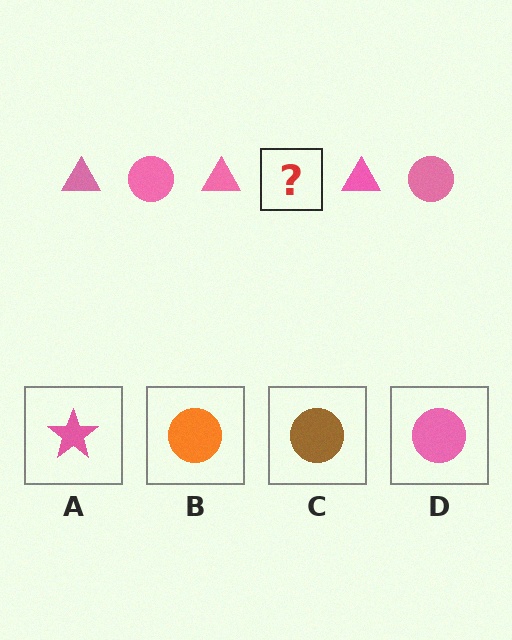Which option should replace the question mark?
Option D.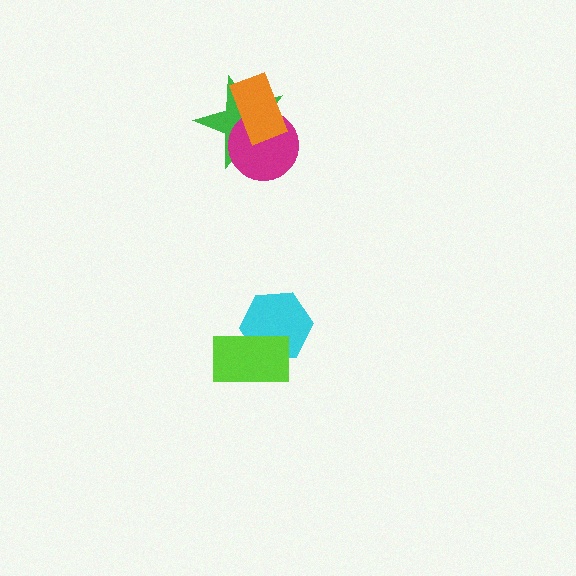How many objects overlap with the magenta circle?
2 objects overlap with the magenta circle.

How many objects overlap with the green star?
2 objects overlap with the green star.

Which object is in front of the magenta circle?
The orange rectangle is in front of the magenta circle.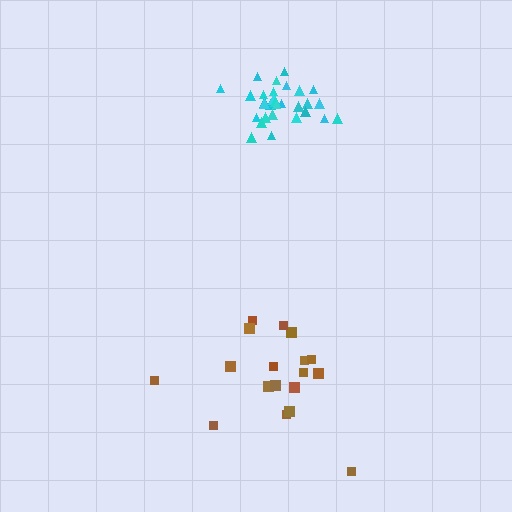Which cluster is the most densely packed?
Cyan.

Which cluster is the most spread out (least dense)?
Brown.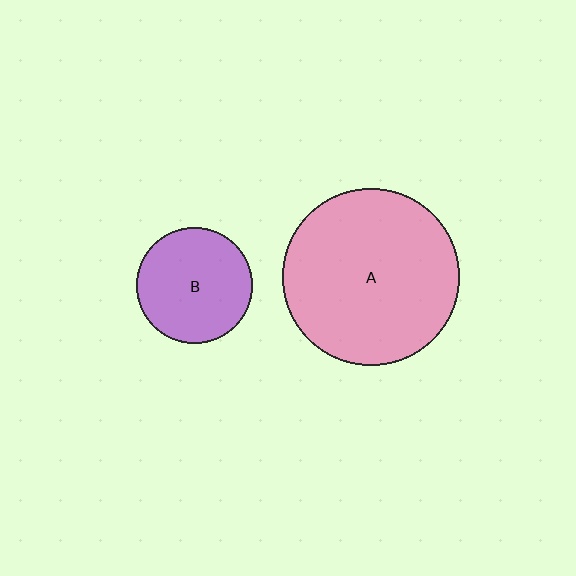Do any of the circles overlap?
No, none of the circles overlap.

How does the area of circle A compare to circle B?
Approximately 2.3 times.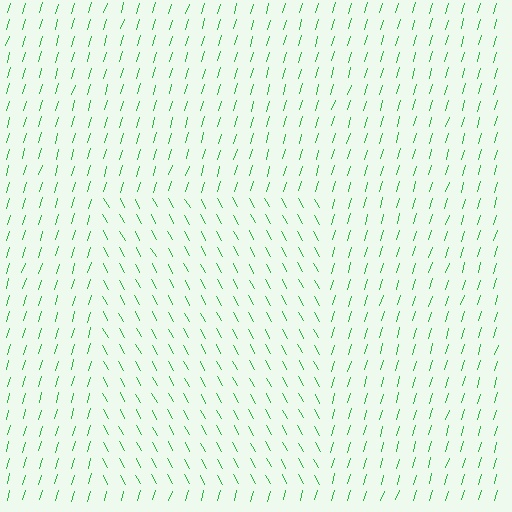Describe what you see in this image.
The image is filled with small green line segments. A rectangle region in the image has lines oriented differently from the surrounding lines, creating a visible texture boundary.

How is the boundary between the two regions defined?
The boundary is defined purely by a change in line orientation (approximately 45 degrees difference). All lines are the same color and thickness.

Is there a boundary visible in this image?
Yes, there is a texture boundary formed by a change in line orientation.